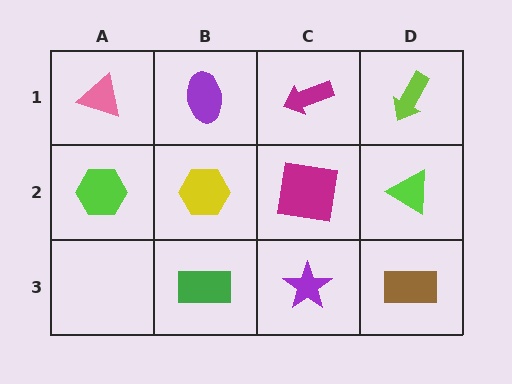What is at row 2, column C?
A magenta square.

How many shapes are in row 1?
4 shapes.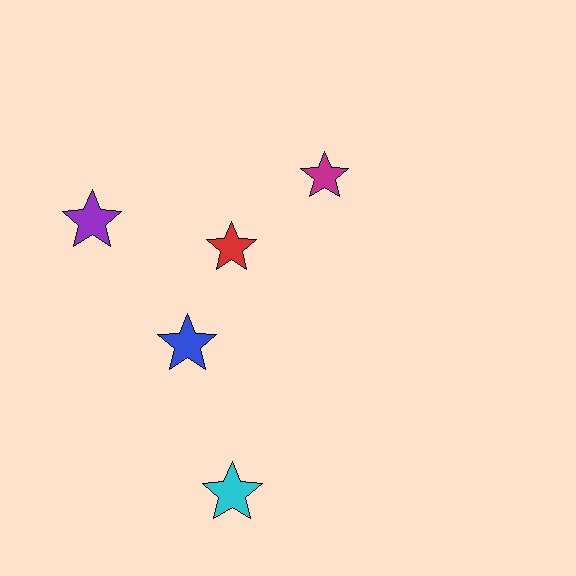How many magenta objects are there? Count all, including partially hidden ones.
There is 1 magenta object.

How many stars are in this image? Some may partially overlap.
There are 5 stars.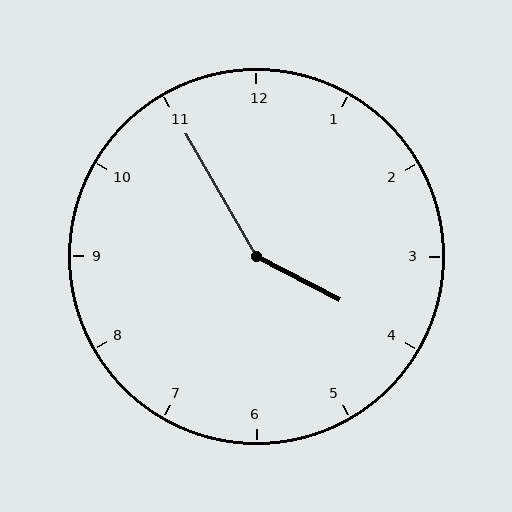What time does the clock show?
3:55.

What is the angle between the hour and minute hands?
Approximately 148 degrees.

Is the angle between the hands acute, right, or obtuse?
It is obtuse.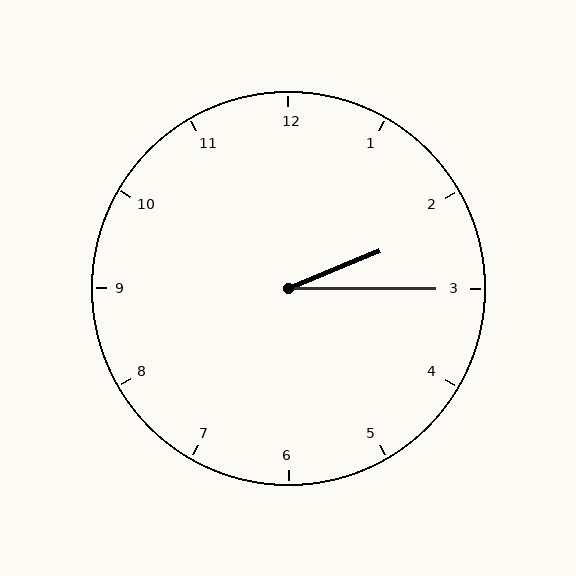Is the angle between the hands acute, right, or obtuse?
It is acute.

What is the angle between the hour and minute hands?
Approximately 22 degrees.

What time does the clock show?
2:15.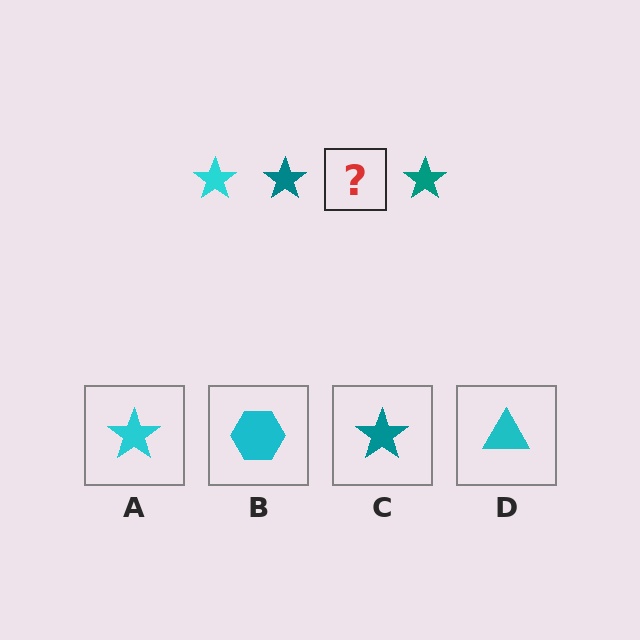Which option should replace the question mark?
Option A.